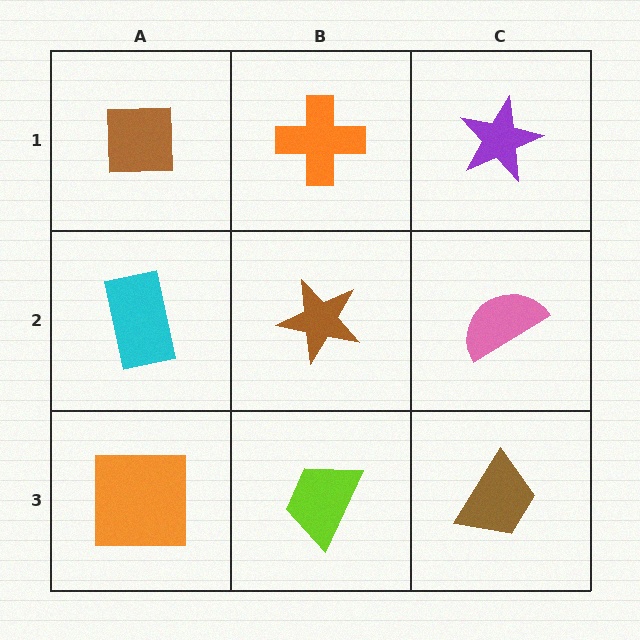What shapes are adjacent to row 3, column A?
A cyan rectangle (row 2, column A), a lime trapezoid (row 3, column B).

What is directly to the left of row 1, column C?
An orange cross.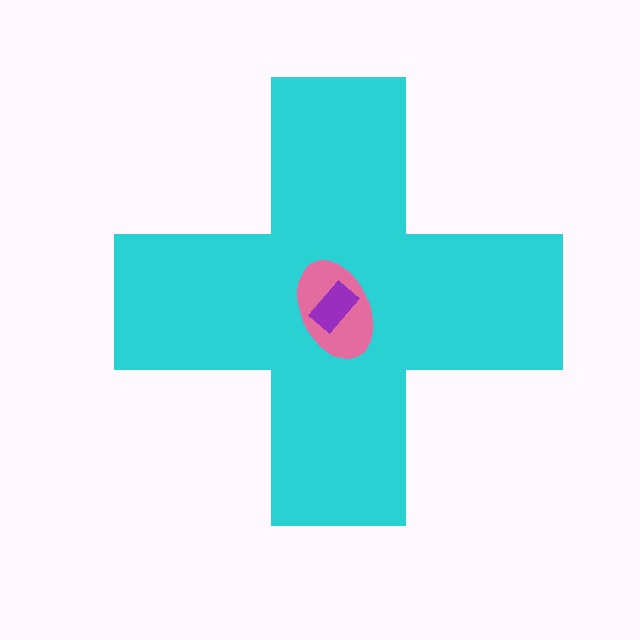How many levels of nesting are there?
3.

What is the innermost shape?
The purple rectangle.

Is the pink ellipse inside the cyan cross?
Yes.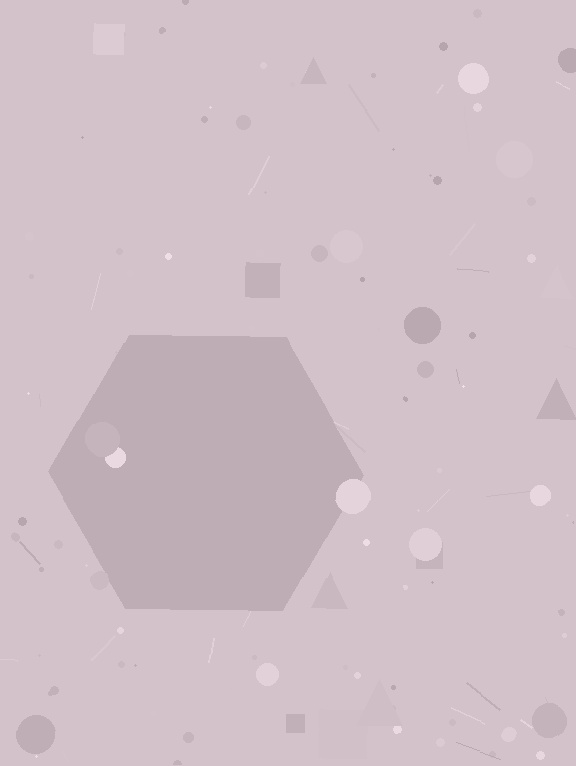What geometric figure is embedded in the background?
A hexagon is embedded in the background.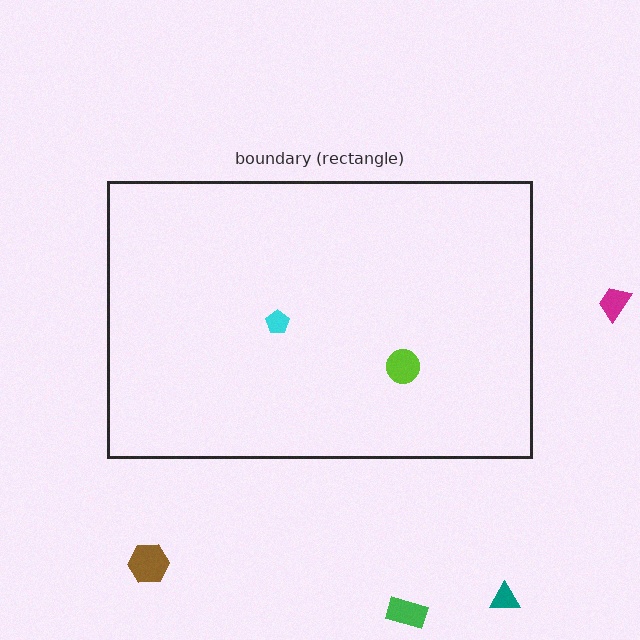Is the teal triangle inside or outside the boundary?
Outside.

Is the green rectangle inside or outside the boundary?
Outside.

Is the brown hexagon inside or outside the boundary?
Outside.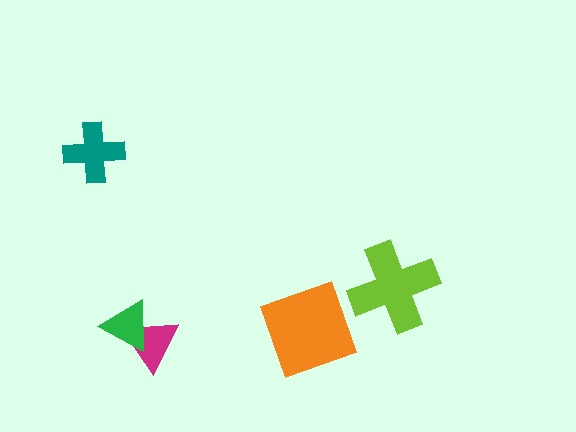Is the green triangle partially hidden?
No, no other shape covers it.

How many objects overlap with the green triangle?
1 object overlaps with the green triangle.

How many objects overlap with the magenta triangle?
1 object overlaps with the magenta triangle.